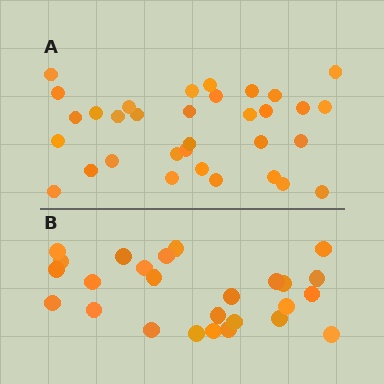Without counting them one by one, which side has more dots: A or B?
Region A (the top region) has more dots.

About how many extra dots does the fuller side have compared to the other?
Region A has roughly 8 or so more dots than region B.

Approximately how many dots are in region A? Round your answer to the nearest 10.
About 30 dots. (The exact count is 33, which rounds to 30.)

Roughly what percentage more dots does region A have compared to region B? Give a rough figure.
About 25% more.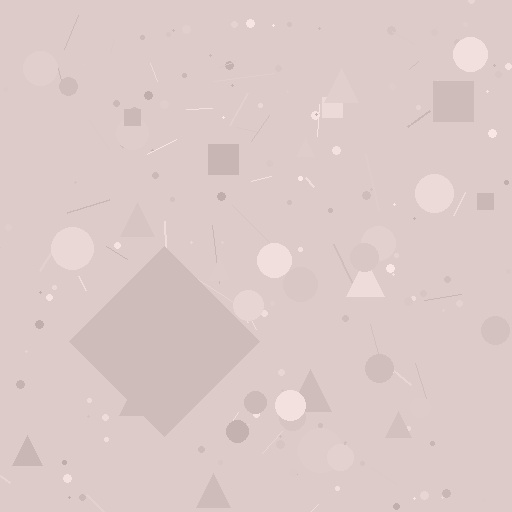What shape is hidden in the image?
A diamond is hidden in the image.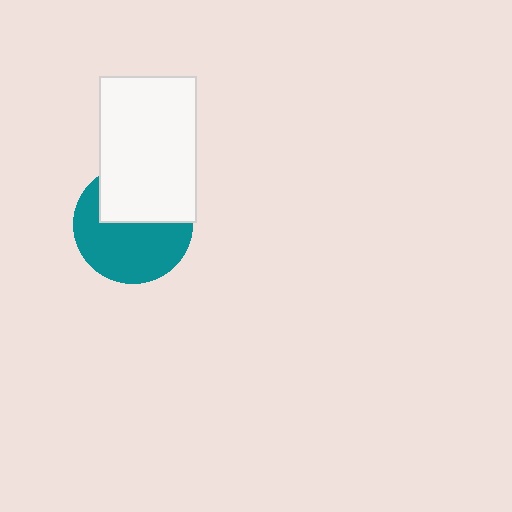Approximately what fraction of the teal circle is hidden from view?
Roughly 41% of the teal circle is hidden behind the white rectangle.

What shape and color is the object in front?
The object in front is a white rectangle.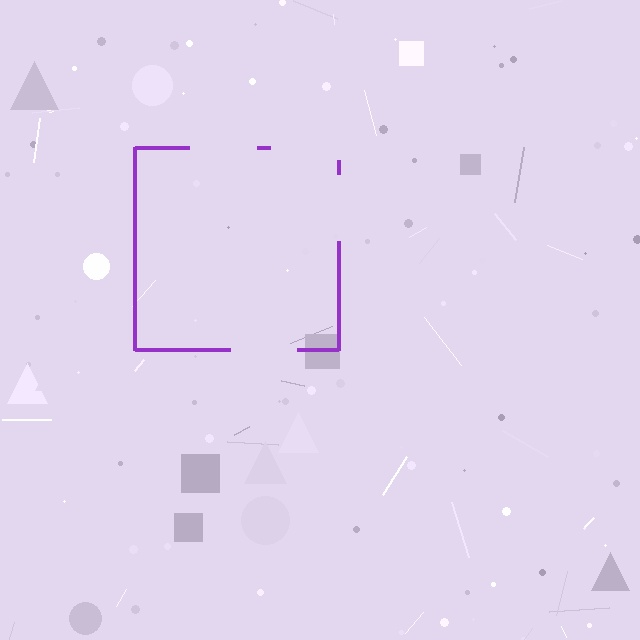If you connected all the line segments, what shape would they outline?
They would outline a square.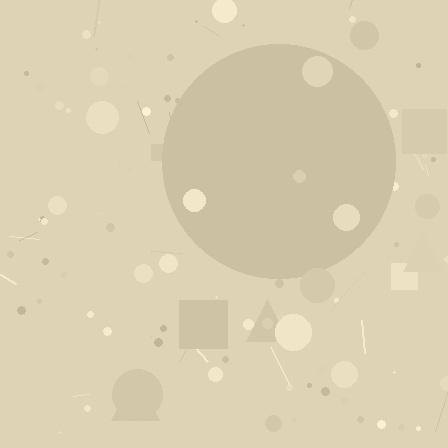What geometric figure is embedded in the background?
A circle is embedded in the background.